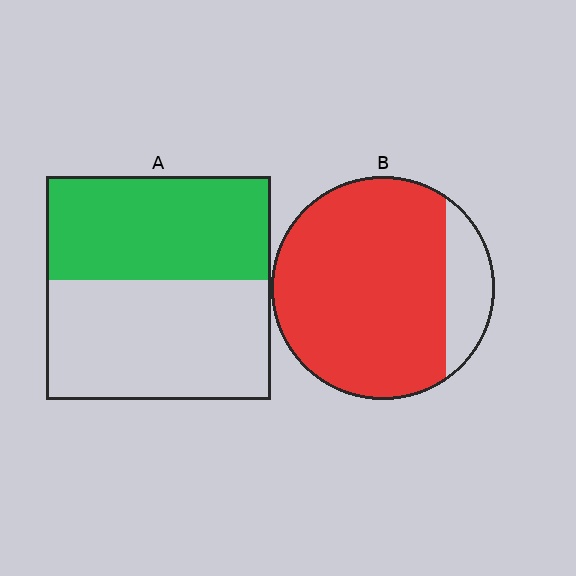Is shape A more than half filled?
Roughly half.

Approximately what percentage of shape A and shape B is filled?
A is approximately 45% and B is approximately 85%.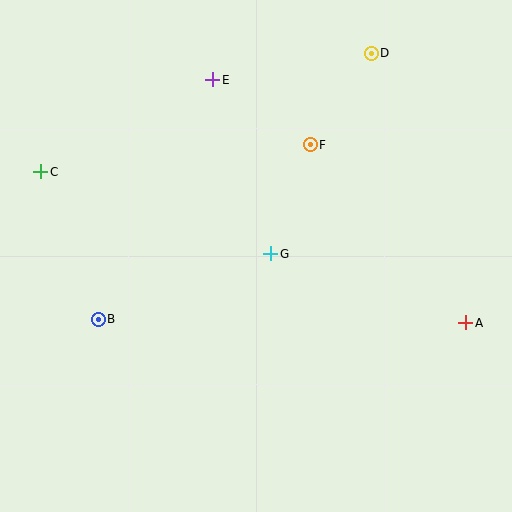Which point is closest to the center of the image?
Point G at (271, 254) is closest to the center.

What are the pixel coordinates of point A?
Point A is at (466, 323).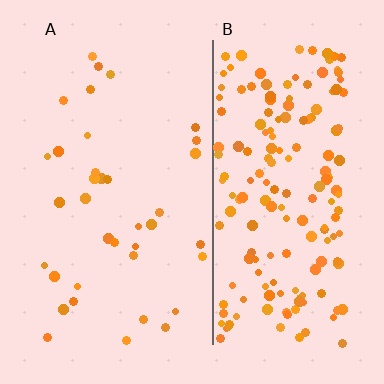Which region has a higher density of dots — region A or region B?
B (the right).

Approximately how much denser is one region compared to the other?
Approximately 4.9× — region B over region A.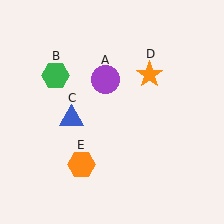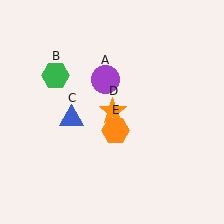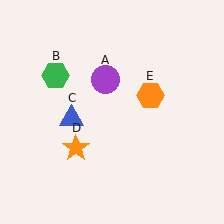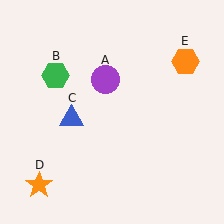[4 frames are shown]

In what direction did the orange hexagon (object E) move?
The orange hexagon (object E) moved up and to the right.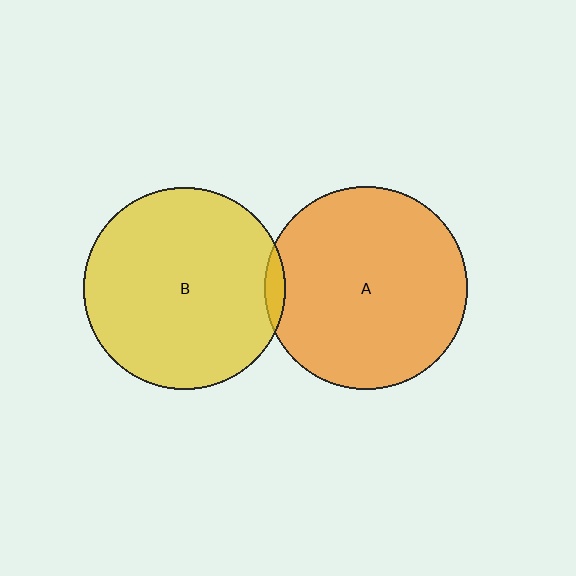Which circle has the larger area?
Circle A (orange).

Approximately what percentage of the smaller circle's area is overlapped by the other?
Approximately 5%.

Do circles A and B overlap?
Yes.